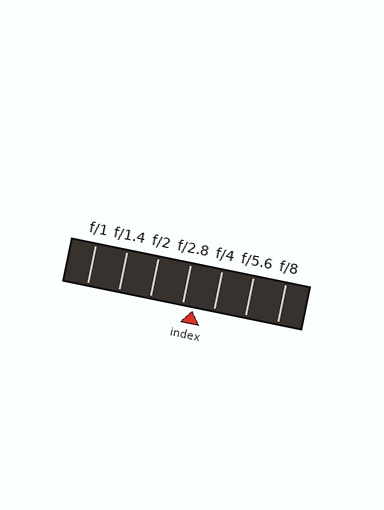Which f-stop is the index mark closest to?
The index mark is closest to f/2.8.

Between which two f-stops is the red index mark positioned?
The index mark is between f/2.8 and f/4.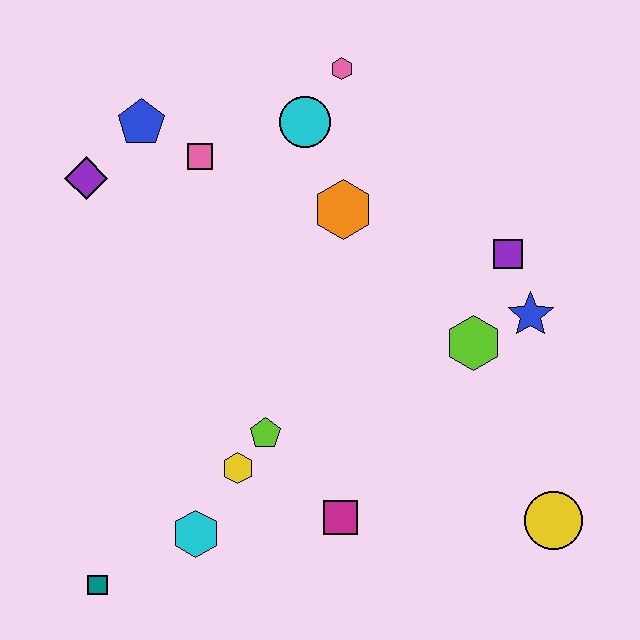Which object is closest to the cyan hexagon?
The yellow hexagon is closest to the cyan hexagon.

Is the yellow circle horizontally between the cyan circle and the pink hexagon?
No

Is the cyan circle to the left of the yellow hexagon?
No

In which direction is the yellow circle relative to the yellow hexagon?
The yellow circle is to the right of the yellow hexagon.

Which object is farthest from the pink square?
The yellow circle is farthest from the pink square.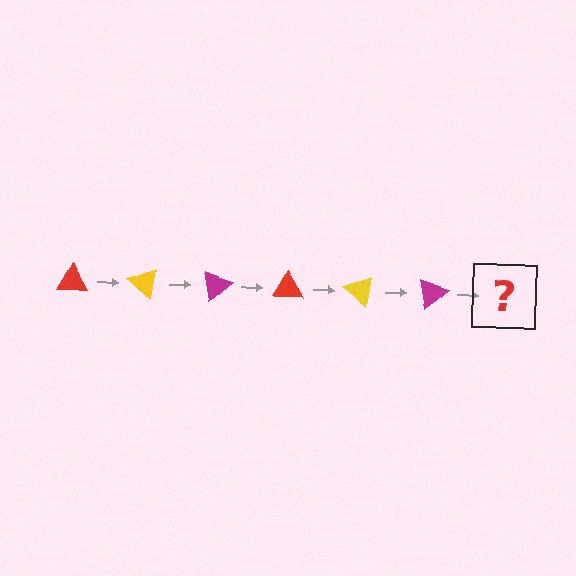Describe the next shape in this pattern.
It should be a red triangle, rotated 240 degrees from the start.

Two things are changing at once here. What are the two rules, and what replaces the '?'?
The two rules are that it rotates 40 degrees each step and the color cycles through red, yellow, and magenta. The '?' should be a red triangle, rotated 240 degrees from the start.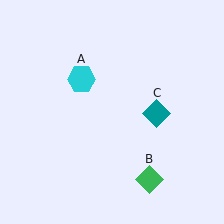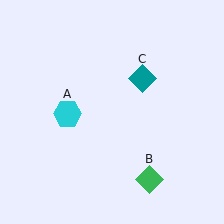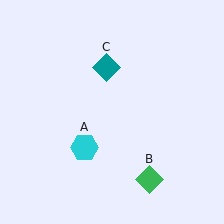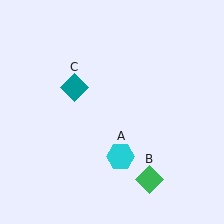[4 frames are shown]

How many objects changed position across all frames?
2 objects changed position: cyan hexagon (object A), teal diamond (object C).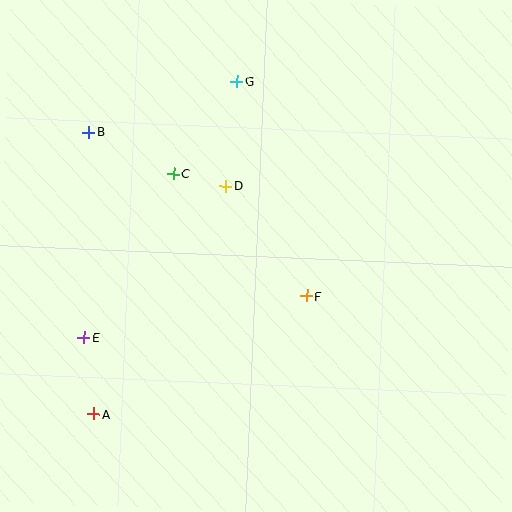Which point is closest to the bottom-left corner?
Point A is closest to the bottom-left corner.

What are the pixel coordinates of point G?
Point G is at (237, 81).